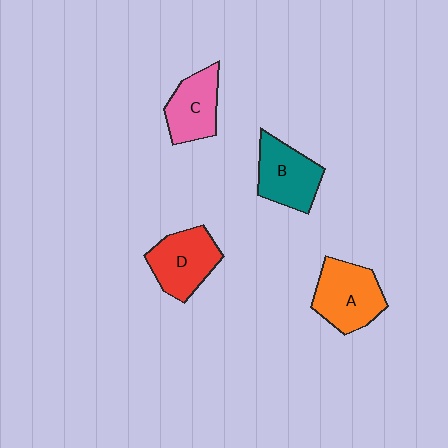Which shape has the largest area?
Shape A (orange).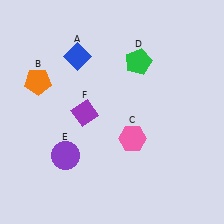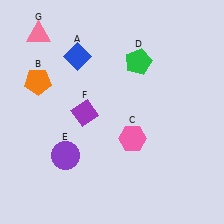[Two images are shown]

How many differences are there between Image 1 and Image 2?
There is 1 difference between the two images.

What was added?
A pink triangle (G) was added in Image 2.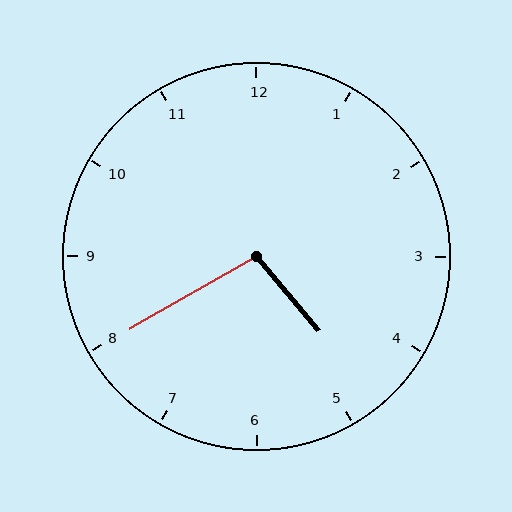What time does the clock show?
4:40.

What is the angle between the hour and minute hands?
Approximately 100 degrees.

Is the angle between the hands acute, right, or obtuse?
It is obtuse.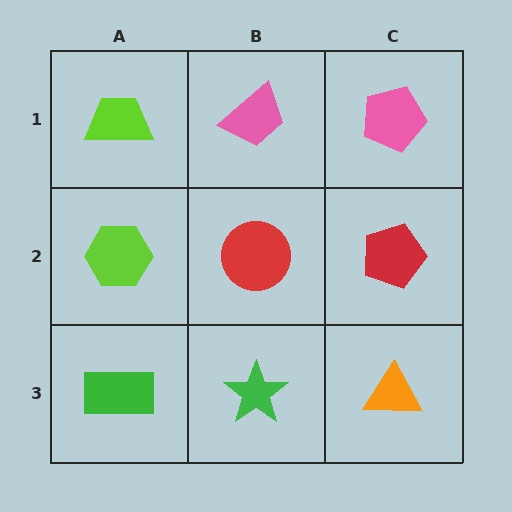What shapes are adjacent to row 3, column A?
A lime hexagon (row 2, column A), a green star (row 3, column B).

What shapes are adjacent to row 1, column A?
A lime hexagon (row 2, column A), a pink trapezoid (row 1, column B).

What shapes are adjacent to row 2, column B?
A pink trapezoid (row 1, column B), a green star (row 3, column B), a lime hexagon (row 2, column A), a red pentagon (row 2, column C).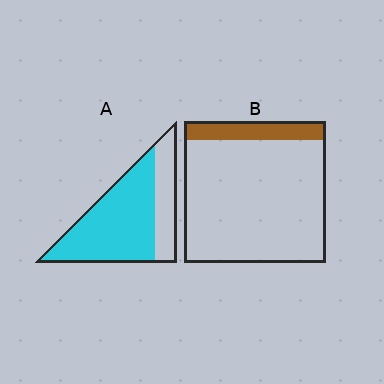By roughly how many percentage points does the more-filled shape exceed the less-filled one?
By roughly 60 percentage points (A over B).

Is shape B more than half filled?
No.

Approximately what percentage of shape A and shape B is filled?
A is approximately 70% and B is approximately 15%.